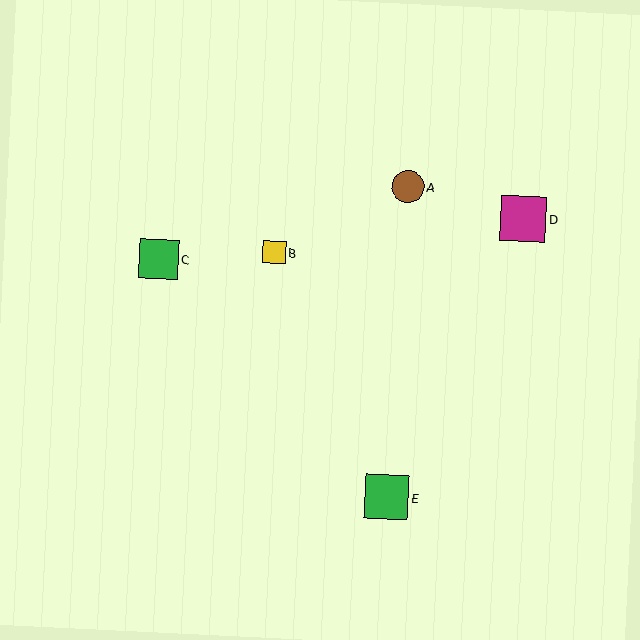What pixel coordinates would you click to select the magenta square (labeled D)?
Click at (524, 218) to select the magenta square D.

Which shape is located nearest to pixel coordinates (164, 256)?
The green square (labeled C) at (159, 259) is nearest to that location.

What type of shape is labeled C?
Shape C is a green square.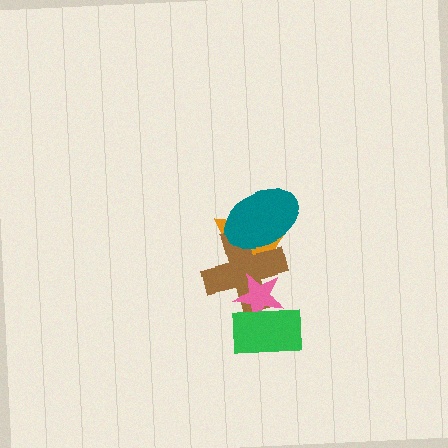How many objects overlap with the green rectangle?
2 objects overlap with the green rectangle.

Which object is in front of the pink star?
The green rectangle is in front of the pink star.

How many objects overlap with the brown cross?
4 objects overlap with the brown cross.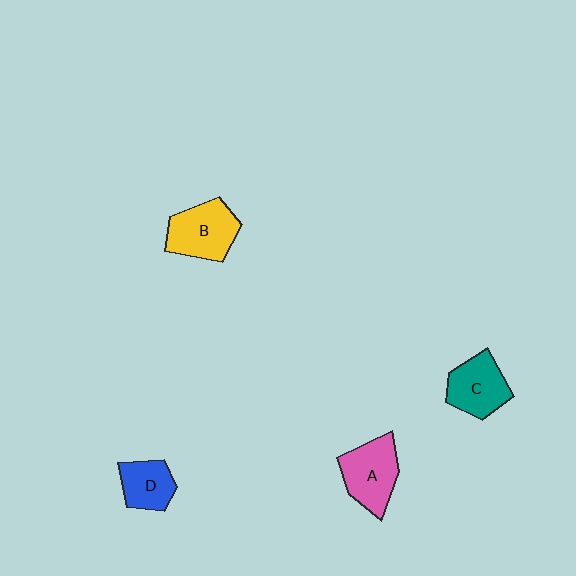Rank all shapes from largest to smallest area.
From largest to smallest: B (yellow), A (pink), C (teal), D (blue).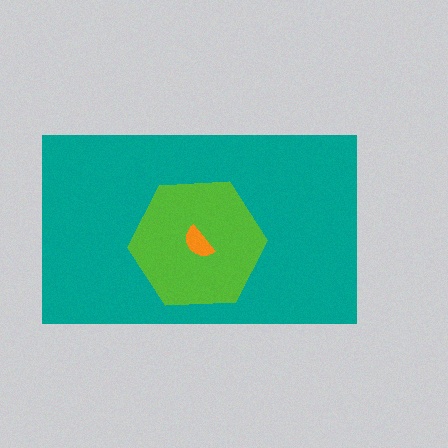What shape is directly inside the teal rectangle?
The lime hexagon.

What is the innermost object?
The orange semicircle.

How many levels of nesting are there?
3.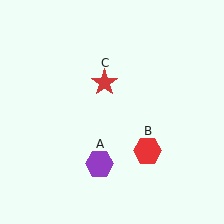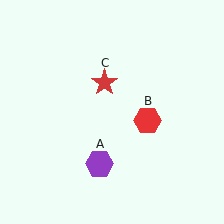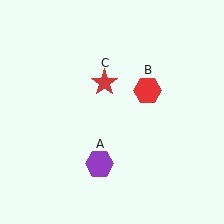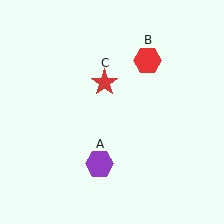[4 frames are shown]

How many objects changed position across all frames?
1 object changed position: red hexagon (object B).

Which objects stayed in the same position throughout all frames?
Purple hexagon (object A) and red star (object C) remained stationary.